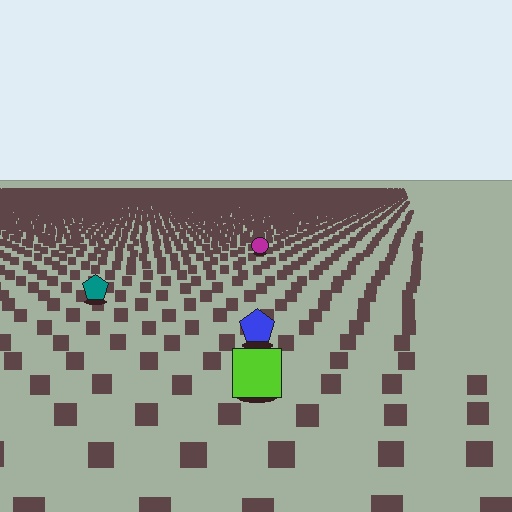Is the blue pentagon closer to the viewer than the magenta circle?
Yes. The blue pentagon is closer — you can tell from the texture gradient: the ground texture is coarser near it.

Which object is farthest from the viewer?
The magenta circle is farthest from the viewer. It appears smaller and the ground texture around it is denser.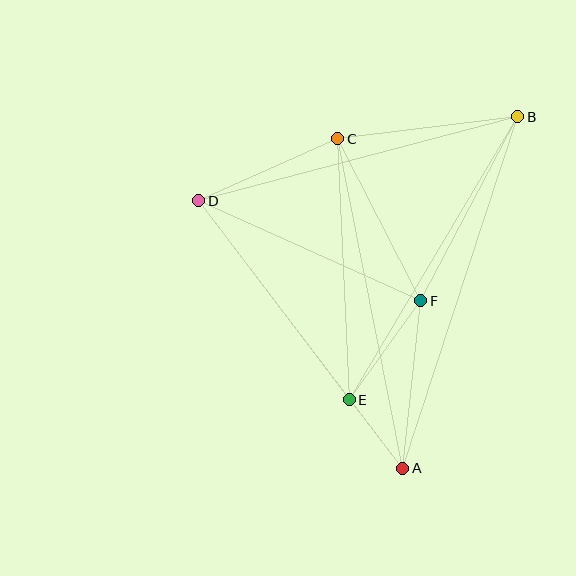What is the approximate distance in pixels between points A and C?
The distance between A and C is approximately 335 pixels.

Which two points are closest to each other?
Points A and E are closest to each other.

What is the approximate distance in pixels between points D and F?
The distance between D and F is approximately 244 pixels.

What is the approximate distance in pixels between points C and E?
The distance between C and E is approximately 261 pixels.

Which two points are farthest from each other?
Points A and B are farthest from each other.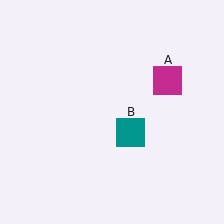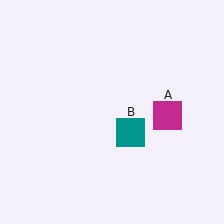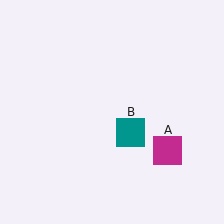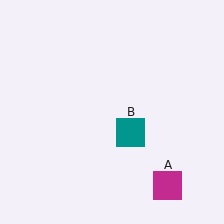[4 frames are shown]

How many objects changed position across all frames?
1 object changed position: magenta square (object A).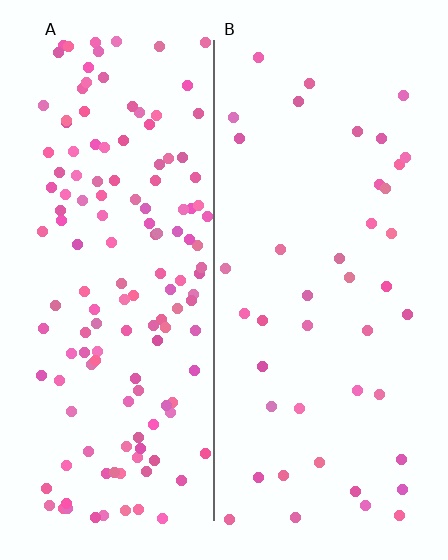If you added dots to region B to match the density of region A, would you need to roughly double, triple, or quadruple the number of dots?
Approximately triple.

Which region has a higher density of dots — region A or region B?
A (the left).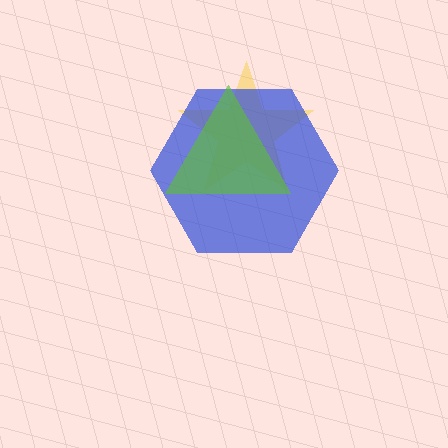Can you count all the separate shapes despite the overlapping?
Yes, there are 3 separate shapes.